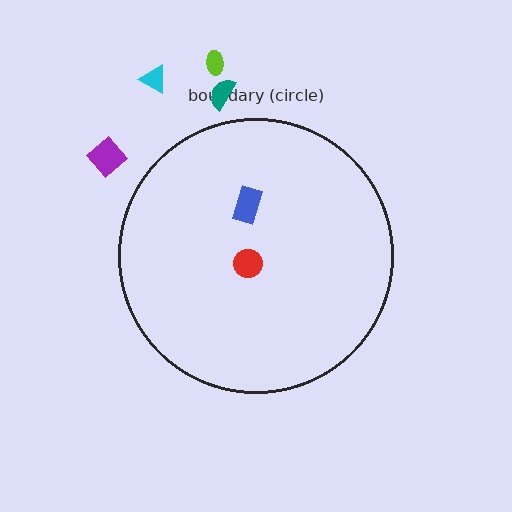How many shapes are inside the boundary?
2 inside, 4 outside.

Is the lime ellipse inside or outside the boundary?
Outside.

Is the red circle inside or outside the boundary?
Inside.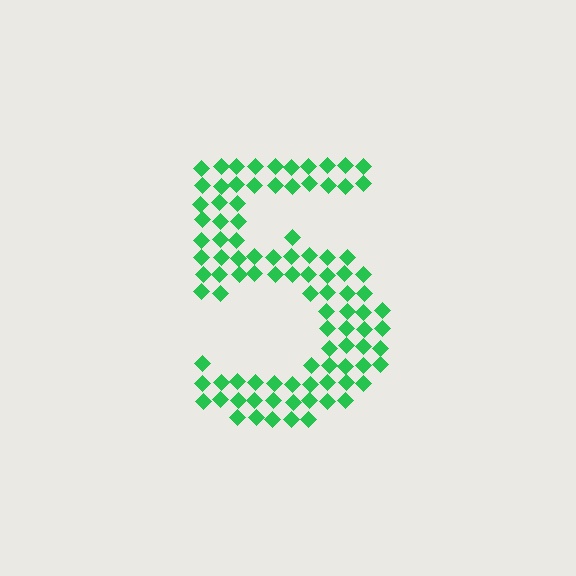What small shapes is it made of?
It is made of small diamonds.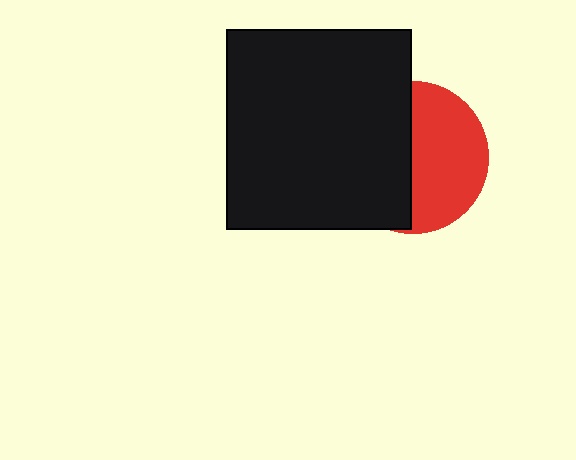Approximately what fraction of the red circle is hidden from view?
Roughly 48% of the red circle is hidden behind the black rectangle.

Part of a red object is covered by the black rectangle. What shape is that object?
It is a circle.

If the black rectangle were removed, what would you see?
You would see the complete red circle.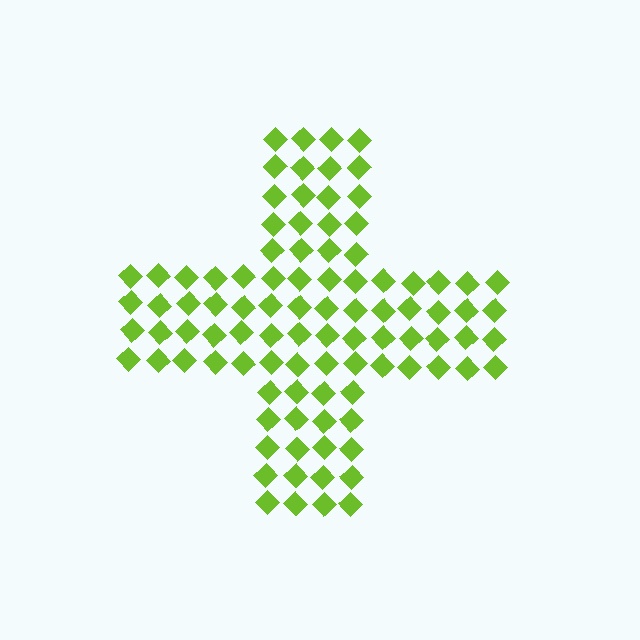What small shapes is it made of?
It is made of small diamonds.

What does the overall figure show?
The overall figure shows a cross.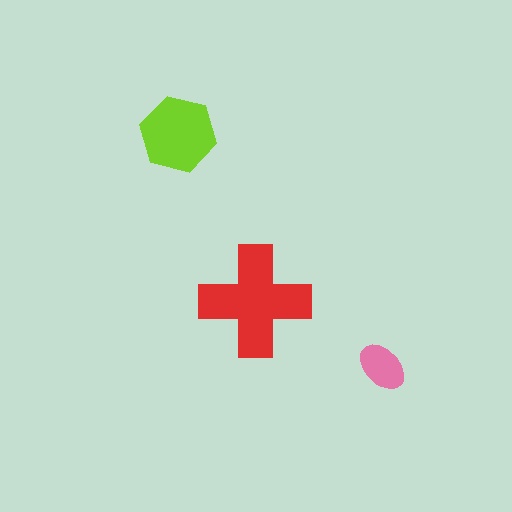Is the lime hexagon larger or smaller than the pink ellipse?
Larger.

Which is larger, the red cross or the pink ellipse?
The red cross.